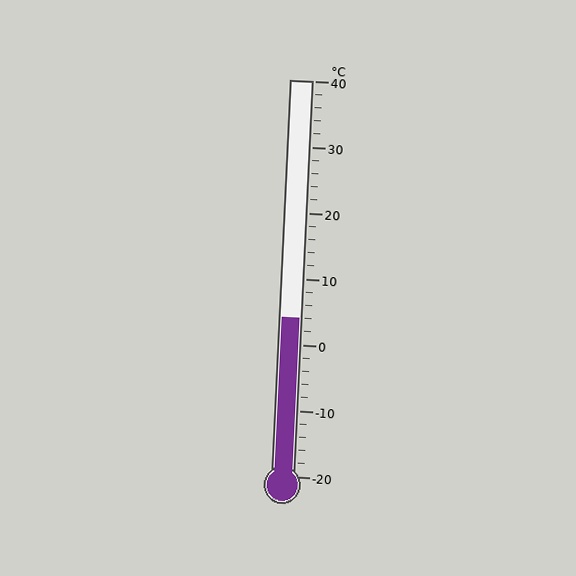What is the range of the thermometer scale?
The thermometer scale ranges from -20°C to 40°C.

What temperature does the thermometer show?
The thermometer shows approximately 4°C.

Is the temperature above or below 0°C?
The temperature is above 0°C.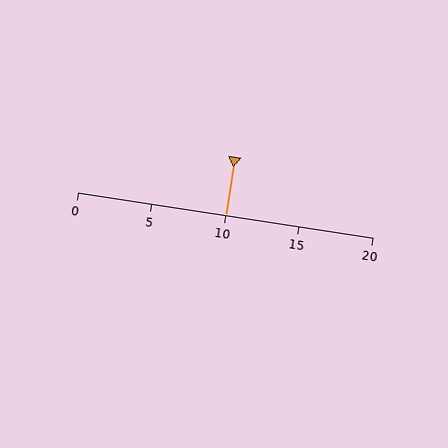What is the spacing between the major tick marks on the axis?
The major ticks are spaced 5 apart.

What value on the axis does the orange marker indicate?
The marker indicates approximately 10.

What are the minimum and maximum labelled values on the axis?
The axis runs from 0 to 20.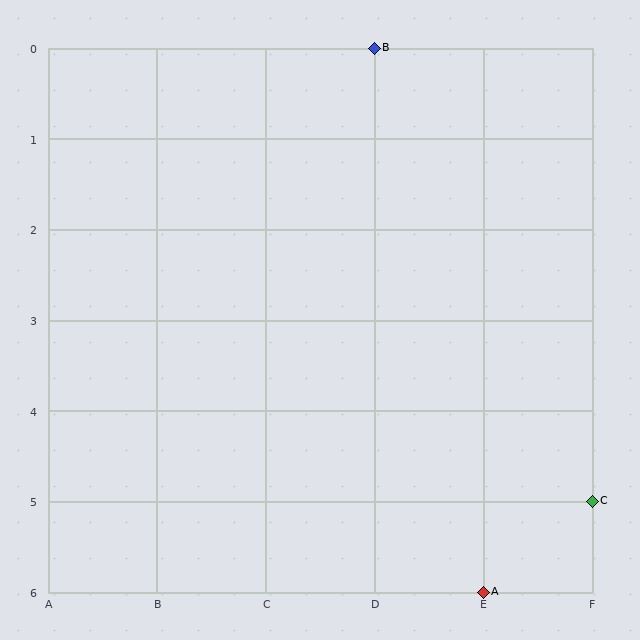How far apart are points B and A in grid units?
Points B and A are 1 column and 6 rows apart (about 6.1 grid units diagonally).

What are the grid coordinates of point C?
Point C is at grid coordinates (F, 5).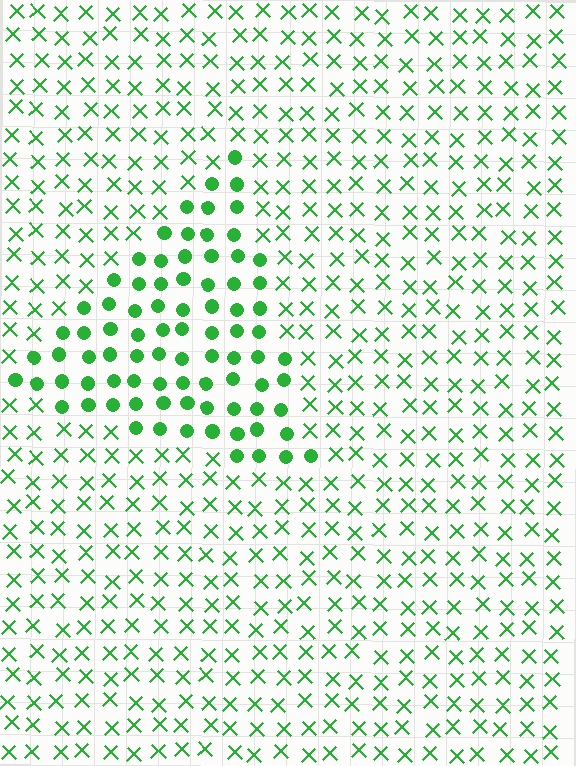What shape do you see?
I see a triangle.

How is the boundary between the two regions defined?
The boundary is defined by a change in element shape: circles inside vs. X marks outside. All elements share the same color and spacing.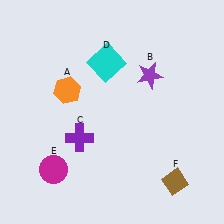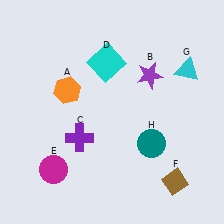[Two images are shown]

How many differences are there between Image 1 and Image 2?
There are 2 differences between the two images.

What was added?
A cyan triangle (G), a teal circle (H) were added in Image 2.